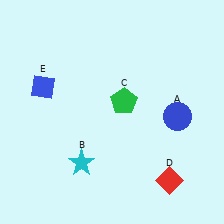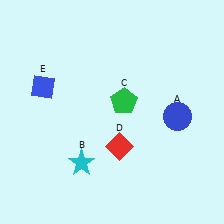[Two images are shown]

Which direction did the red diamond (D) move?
The red diamond (D) moved left.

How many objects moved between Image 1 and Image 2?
1 object moved between the two images.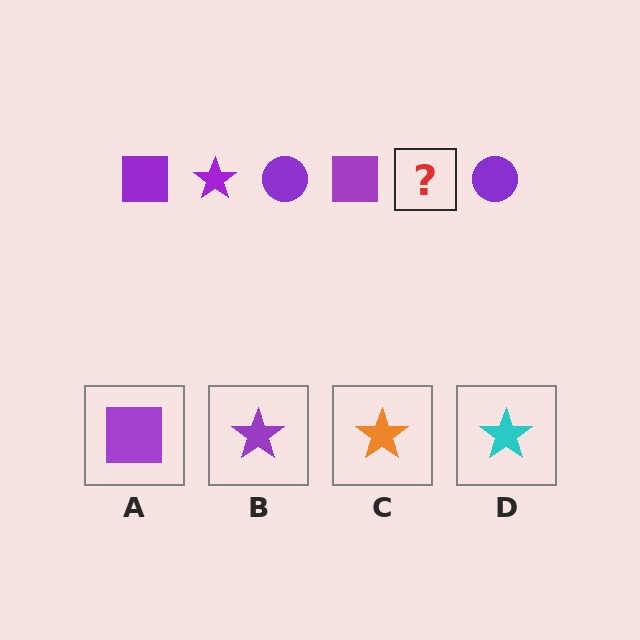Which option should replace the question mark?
Option B.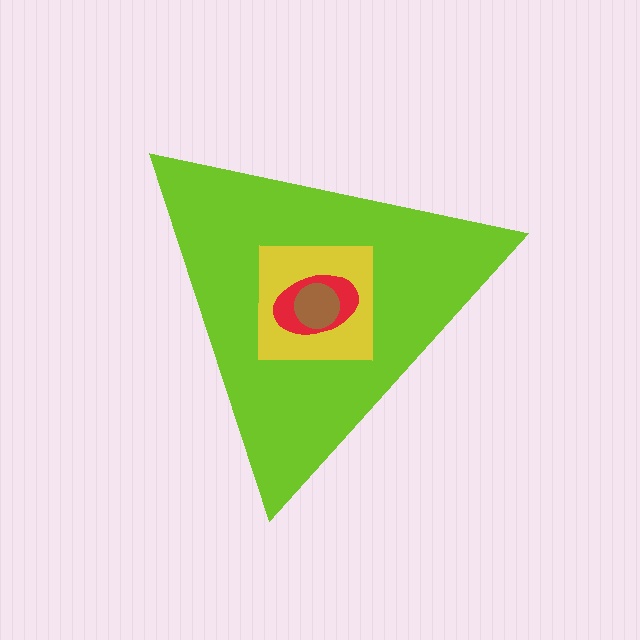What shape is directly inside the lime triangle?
The yellow square.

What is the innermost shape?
The brown circle.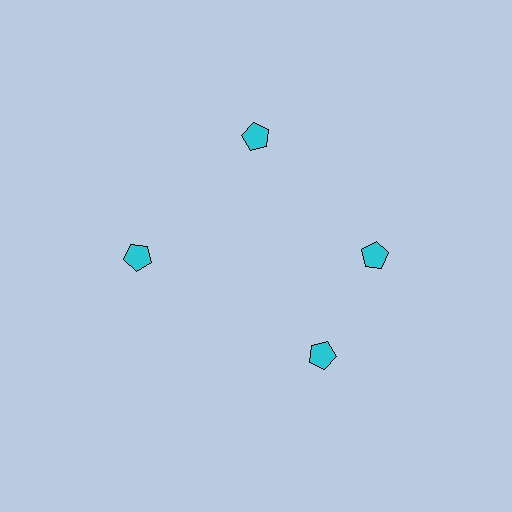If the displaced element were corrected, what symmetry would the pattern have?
It would have 4-fold rotational symmetry — the pattern would map onto itself every 90 degrees.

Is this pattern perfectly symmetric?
No. The 4 cyan pentagons are arranged in a ring, but one element near the 6 o'clock position is rotated out of alignment along the ring, breaking the 4-fold rotational symmetry.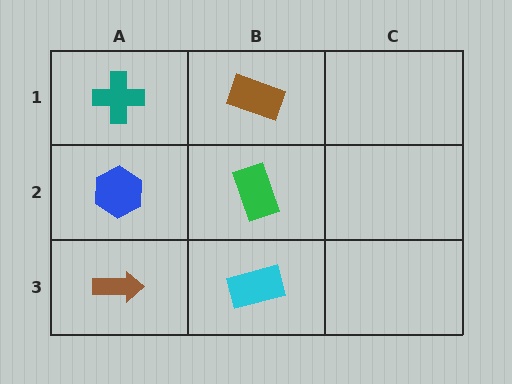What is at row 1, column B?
A brown rectangle.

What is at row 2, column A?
A blue hexagon.